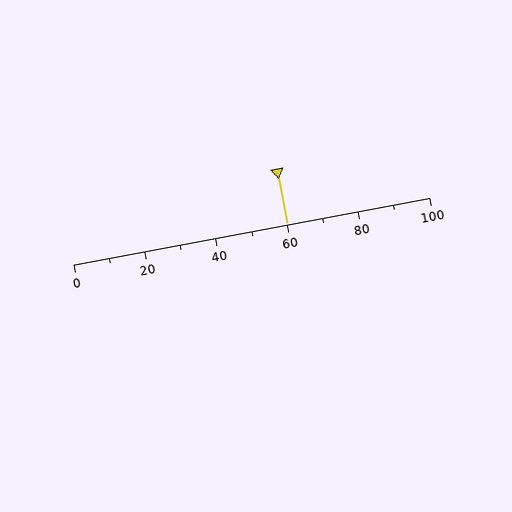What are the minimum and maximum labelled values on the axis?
The axis runs from 0 to 100.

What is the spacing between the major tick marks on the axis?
The major ticks are spaced 20 apart.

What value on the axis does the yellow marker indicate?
The marker indicates approximately 60.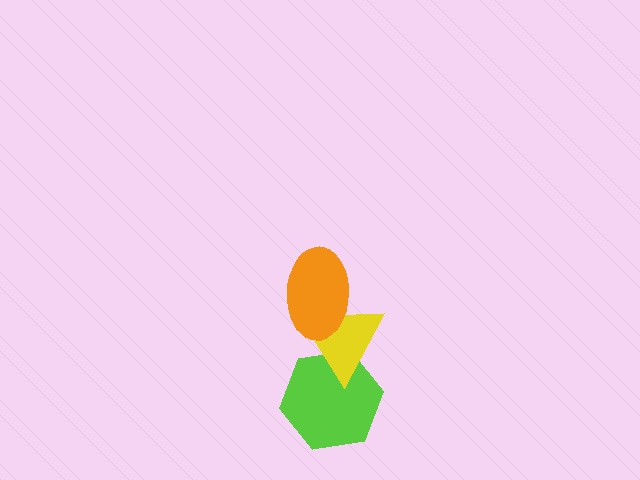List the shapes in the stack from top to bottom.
From top to bottom: the orange ellipse, the yellow triangle, the lime hexagon.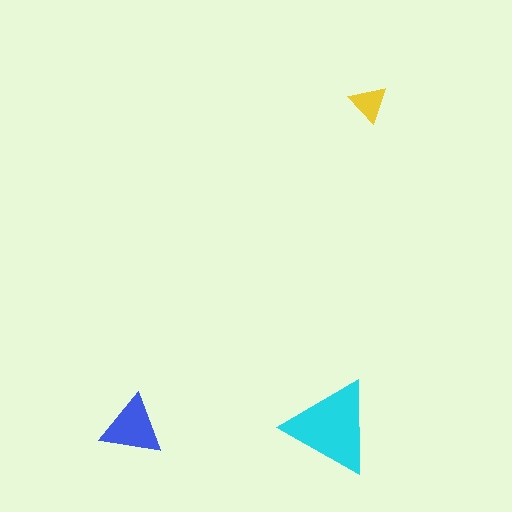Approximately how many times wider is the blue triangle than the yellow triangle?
About 1.5 times wider.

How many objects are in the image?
There are 3 objects in the image.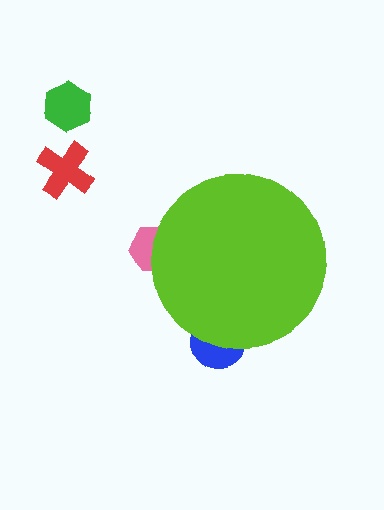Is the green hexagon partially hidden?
No, the green hexagon is fully visible.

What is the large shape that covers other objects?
A lime circle.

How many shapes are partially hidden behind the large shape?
2 shapes are partially hidden.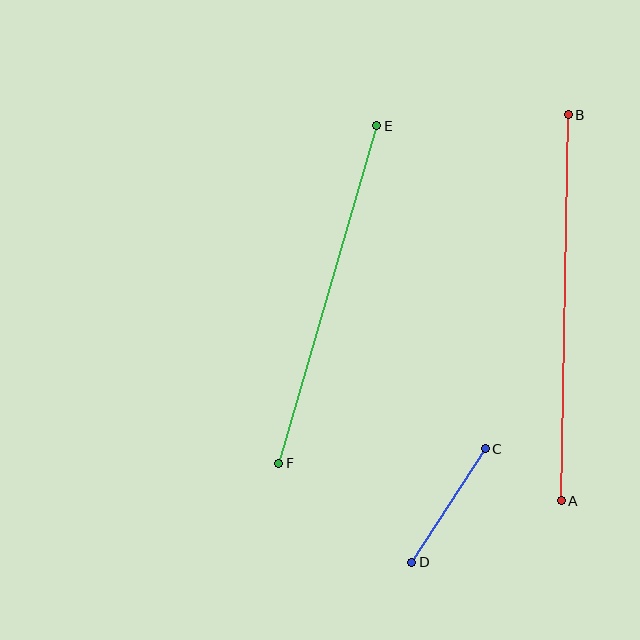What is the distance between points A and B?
The distance is approximately 386 pixels.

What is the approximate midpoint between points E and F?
The midpoint is at approximately (328, 295) pixels.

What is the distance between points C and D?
The distance is approximately 135 pixels.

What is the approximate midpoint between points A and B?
The midpoint is at approximately (565, 308) pixels.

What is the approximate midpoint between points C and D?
The midpoint is at approximately (449, 505) pixels.